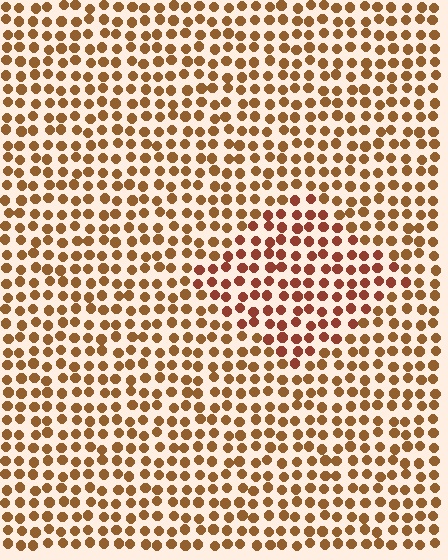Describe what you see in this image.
The image is filled with small brown elements in a uniform arrangement. A diamond-shaped region is visible where the elements are tinted to a slightly different hue, forming a subtle color boundary.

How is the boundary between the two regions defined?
The boundary is defined purely by a slight shift in hue (about 21 degrees). Spacing, size, and orientation are identical on both sides.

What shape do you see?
I see a diamond.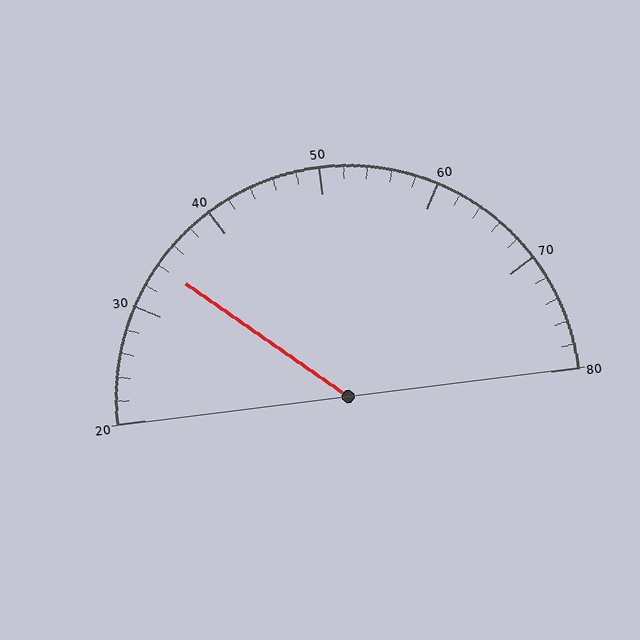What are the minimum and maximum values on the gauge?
The gauge ranges from 20 to 80.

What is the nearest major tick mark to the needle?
The nearest major tick mark is 30.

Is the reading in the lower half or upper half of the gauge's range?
The reading is in the lower half of the range (20 to 80).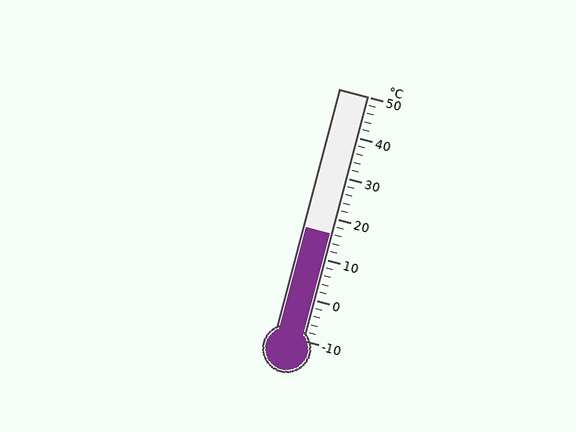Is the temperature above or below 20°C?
The temperature is below 20°C.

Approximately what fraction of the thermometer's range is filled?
The thermometer is filled to approximately 45% of its range.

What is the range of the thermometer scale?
The thermometer scale ranges from -10°C to 50°C.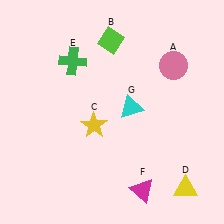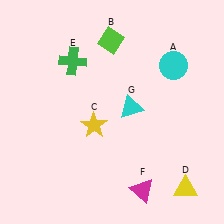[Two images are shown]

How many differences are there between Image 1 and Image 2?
There is 1 difference between the two images.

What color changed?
The circle (A) changed from pink in Image 1 to cyan in Image 2.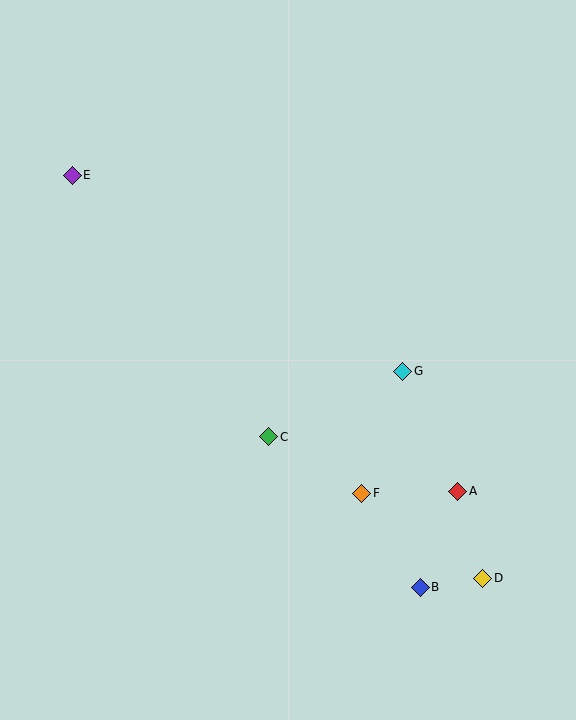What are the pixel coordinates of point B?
Point B is at (420, 587).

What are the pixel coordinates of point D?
Point D is at (483, 578).